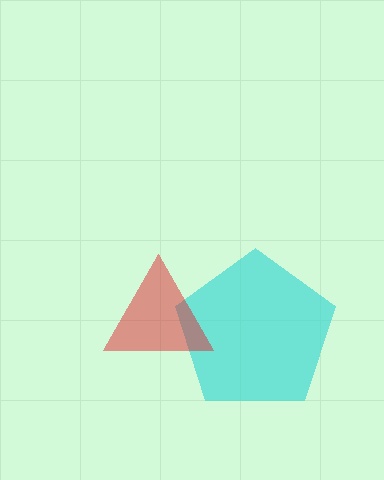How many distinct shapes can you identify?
There are 2 distinct shapes: a cyan pentagon, a red triangle.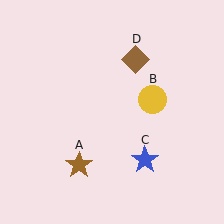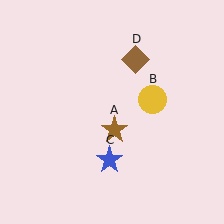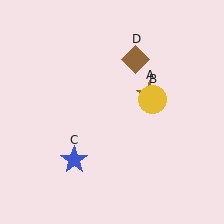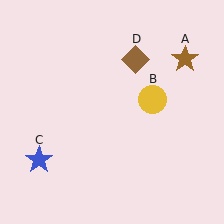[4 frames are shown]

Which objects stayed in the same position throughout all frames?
Yellow circle (object B) and brown diamond (object D) remained stationary.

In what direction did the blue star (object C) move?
The blue star (object C) moved left.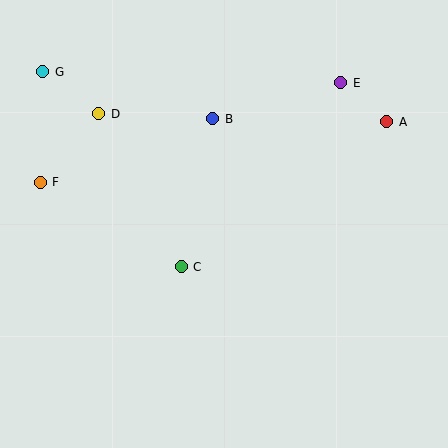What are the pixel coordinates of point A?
Point A is at (387, 122).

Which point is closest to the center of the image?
Point C at (181, 267) is closest to the center.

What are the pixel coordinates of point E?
Point E is at (341, 83).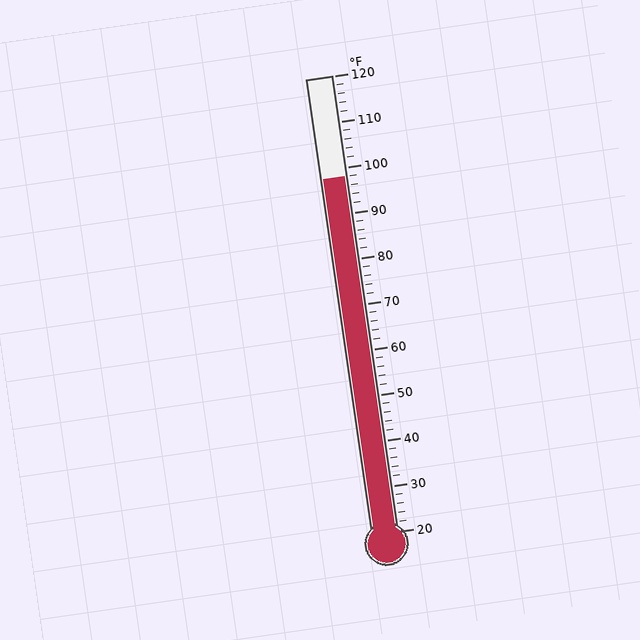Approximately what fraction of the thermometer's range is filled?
The thermometer is filled to approximately 80% of its range.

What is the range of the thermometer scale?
The thermometer scale ranges from 20°F to 120°F.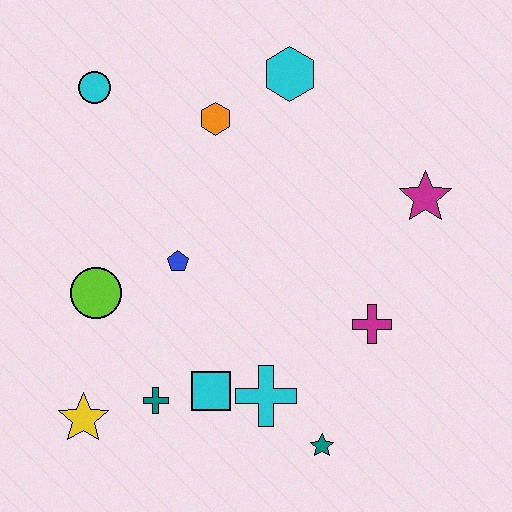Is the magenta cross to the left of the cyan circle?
No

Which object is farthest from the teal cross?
The cyan hexagon is farthest from the teal cross.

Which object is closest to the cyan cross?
The cyan square is closest to the cyan cross.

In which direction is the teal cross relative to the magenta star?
The teal cross is to the left of the magenta star.